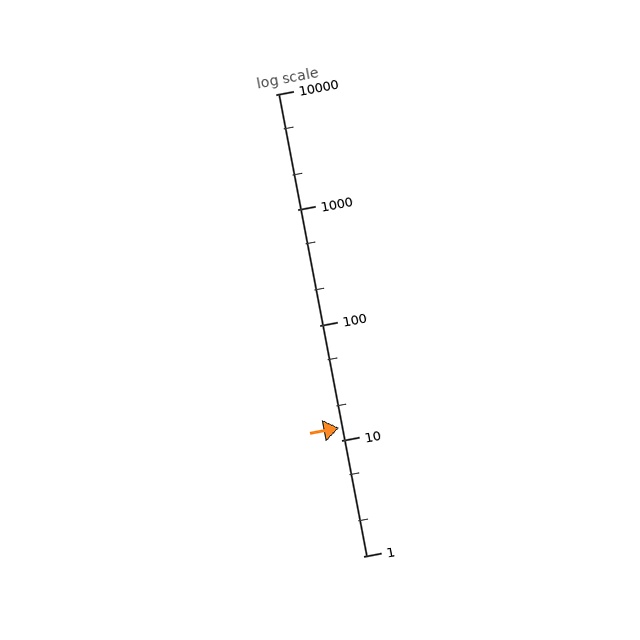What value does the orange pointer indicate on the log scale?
The pointer indicates approximately 13.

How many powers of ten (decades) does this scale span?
The scale spans 4 decades, from 1 to 10000.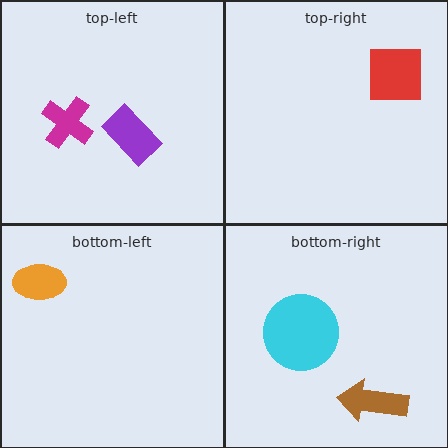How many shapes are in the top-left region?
2.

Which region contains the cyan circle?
The bottom-right region.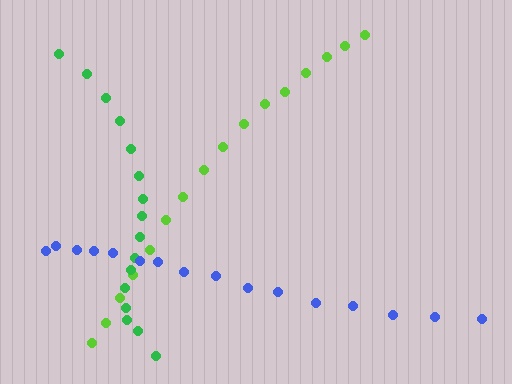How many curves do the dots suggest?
There are 3 distinct paths.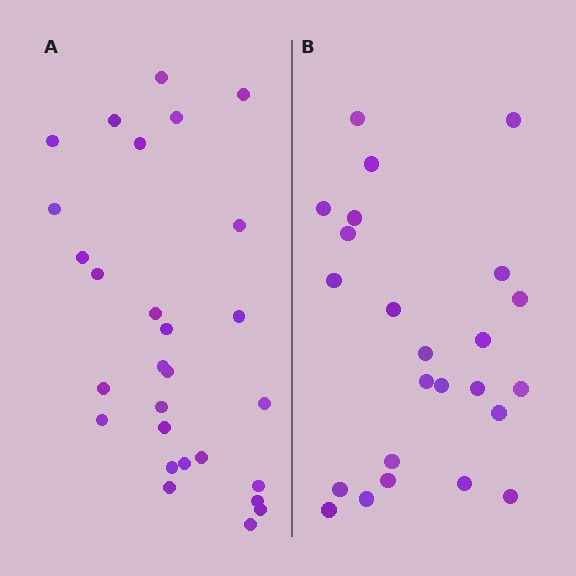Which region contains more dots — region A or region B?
Region A (the left region) has more dots.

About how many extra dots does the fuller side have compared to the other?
Region A has about 4 more dots than region B.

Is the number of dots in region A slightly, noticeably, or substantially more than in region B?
Region A has only slightly more — the two regions are fairly close. The ratio is roughly 1.2 to 1.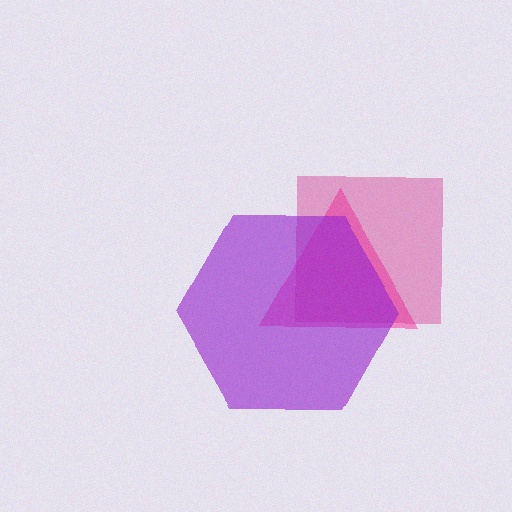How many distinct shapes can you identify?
There are 3 distinct shapes: a pink triangle, a magenta square, a purple hexagon.